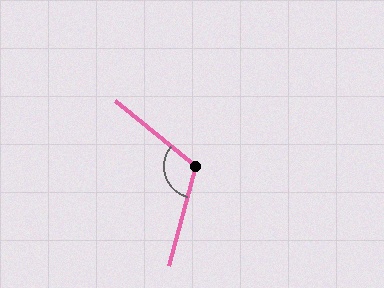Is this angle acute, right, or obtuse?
It is obtuse.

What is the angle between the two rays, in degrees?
Approximately 114 degrees.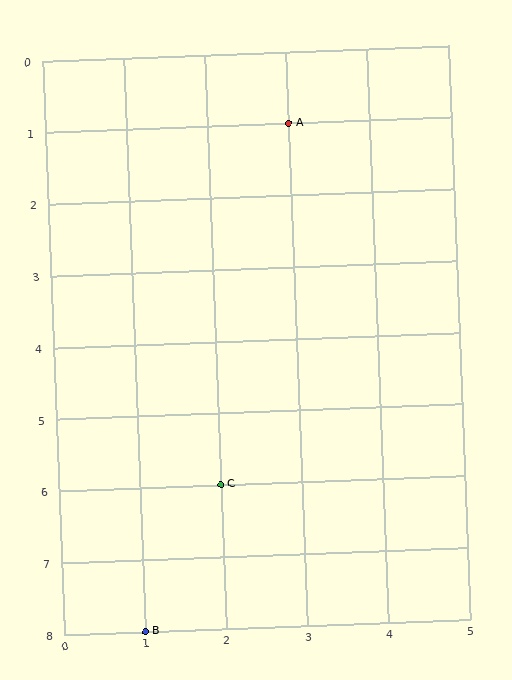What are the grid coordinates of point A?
Point A is at grid coordinates (3, 1).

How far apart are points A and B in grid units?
Points A and B are 2 columns and 7 rows apart (about 7.3 grid units diagonally).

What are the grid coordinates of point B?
Point B is at grid coordinates (1, 8).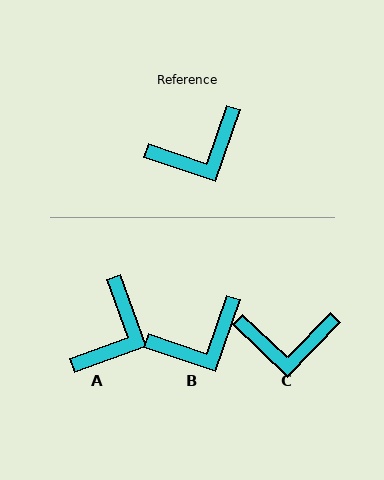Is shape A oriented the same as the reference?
No, it is off by about 39 degrees.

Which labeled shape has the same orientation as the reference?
B.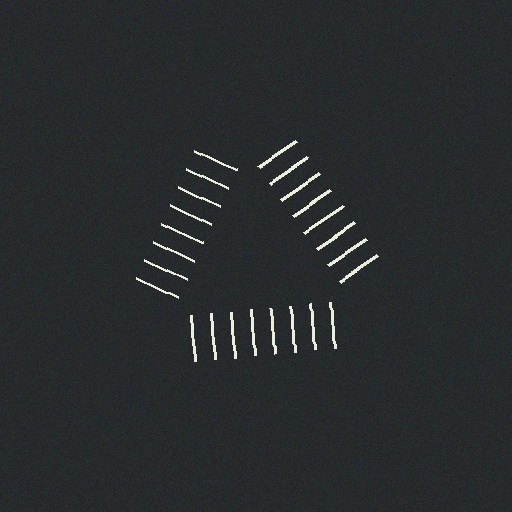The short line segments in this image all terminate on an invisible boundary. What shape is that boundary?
An illusory triangle — the line segments terminate on its edges but no continuous stroke is drawn.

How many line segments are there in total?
24 — 8 along each of the 3 edges.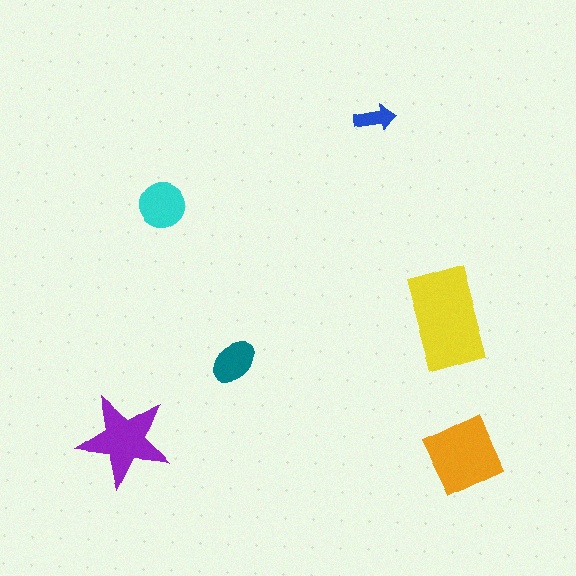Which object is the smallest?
The blue arrow.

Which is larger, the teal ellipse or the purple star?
The purple star.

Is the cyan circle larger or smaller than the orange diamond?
Smaller.